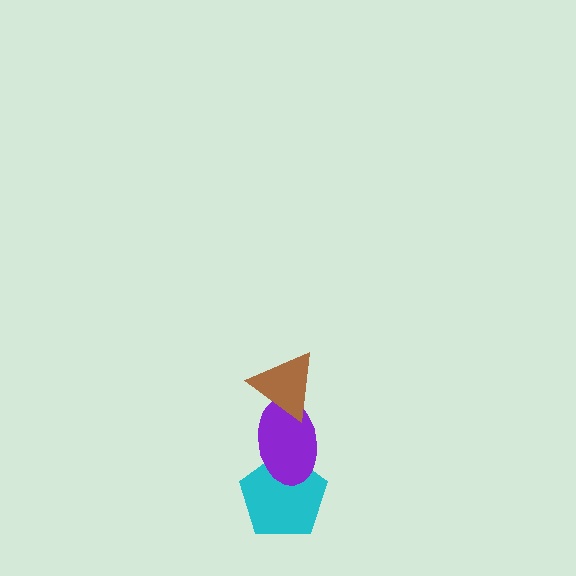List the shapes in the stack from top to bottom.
From top to bottom: the brown triangle, the purple ellipse, the cyan pentagon.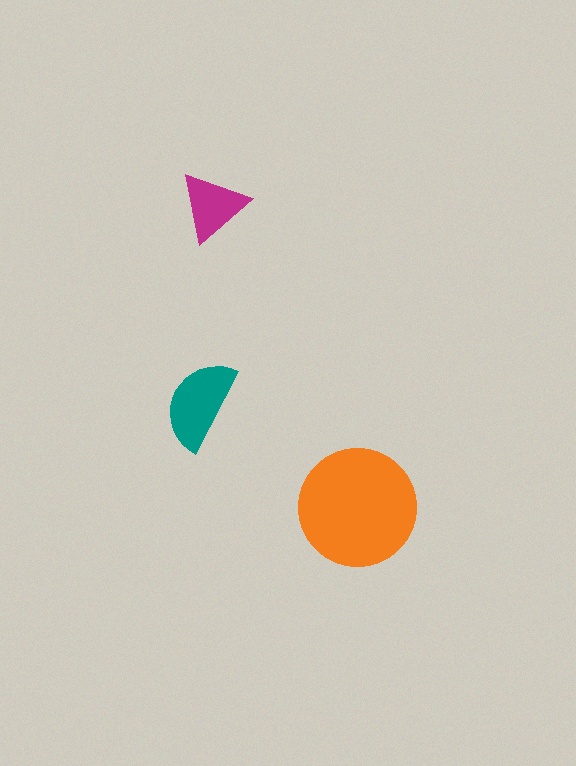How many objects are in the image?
There are 3 objects in the image.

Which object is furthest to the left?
The teal semicircle is leftmost.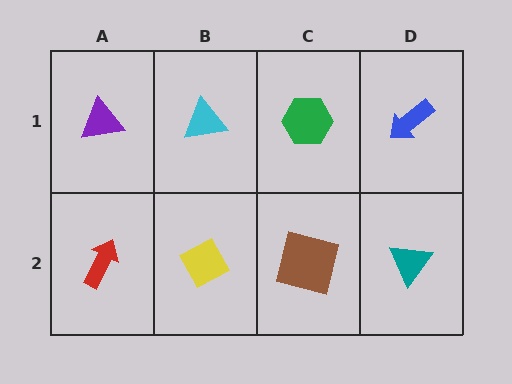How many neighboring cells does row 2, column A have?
2.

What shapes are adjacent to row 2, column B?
A cyan triangle (row 1, column B), a red arrow (row 2, column A), a brown square (row 2, column C).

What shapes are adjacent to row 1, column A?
A red arrow (row 2, column A), a cyan triangle (row 1, column B).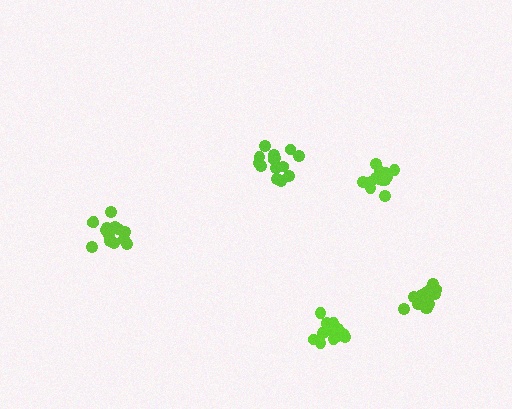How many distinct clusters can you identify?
There are 5 distinct clusters.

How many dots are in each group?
Group 1: 17 dots, Group 2: 14 dots, Group 3: 18 dots, Group 4: 18 dots, Group 5: 15 dots (82 total).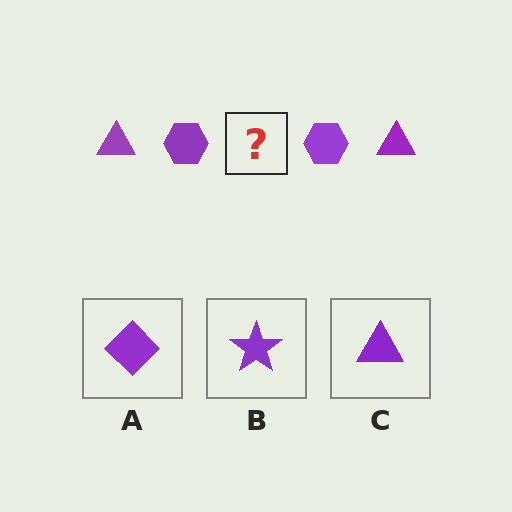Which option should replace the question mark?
Option C.